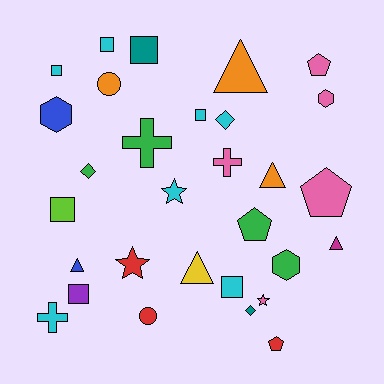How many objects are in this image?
There are 30 objects.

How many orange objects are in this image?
There are 3 orange objects.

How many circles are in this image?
There are 2 circles.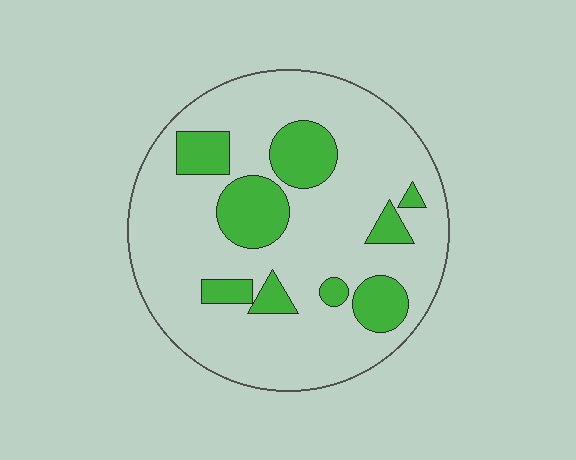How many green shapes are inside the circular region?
9.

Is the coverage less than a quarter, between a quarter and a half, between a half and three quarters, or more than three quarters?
Less than a quarter.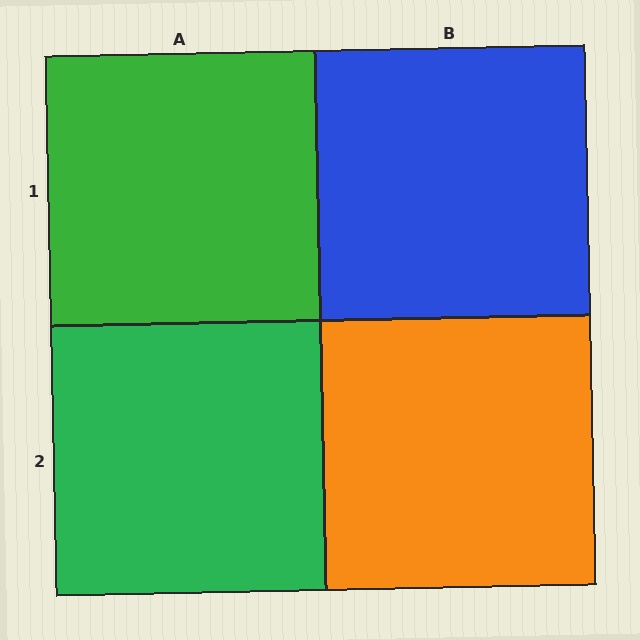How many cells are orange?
1 cell is orange.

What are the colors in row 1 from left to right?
Green, blue.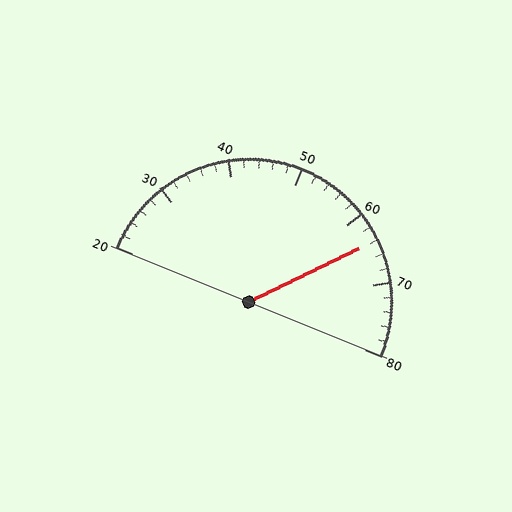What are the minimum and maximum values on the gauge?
The gauge ranges from 20 to 80.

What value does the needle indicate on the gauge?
The needle indicates approximately 64.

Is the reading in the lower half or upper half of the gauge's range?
The reading is in the upper half of the range (20 to 80).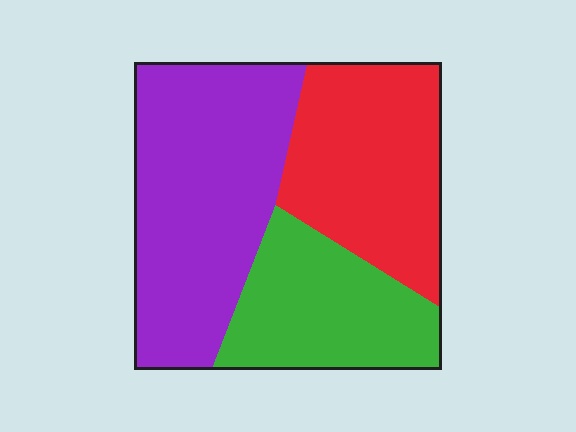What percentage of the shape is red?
Red covers 32% of the shape.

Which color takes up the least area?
Green, at roughly 25%.